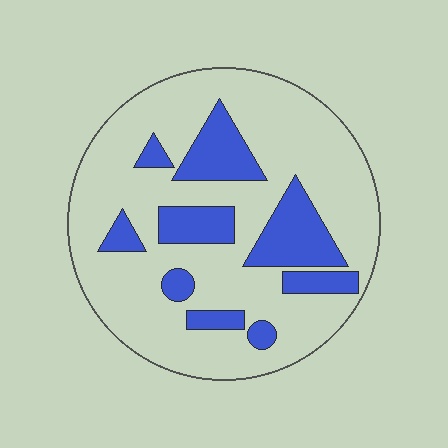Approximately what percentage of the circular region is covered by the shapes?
Approximately 25%.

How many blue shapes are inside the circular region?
9.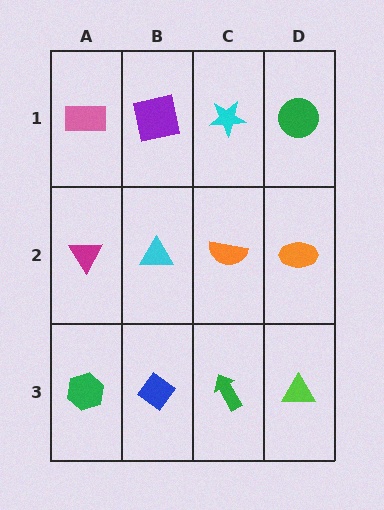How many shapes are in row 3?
4 shapes.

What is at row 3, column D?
A lime triangle.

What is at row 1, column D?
A green circle.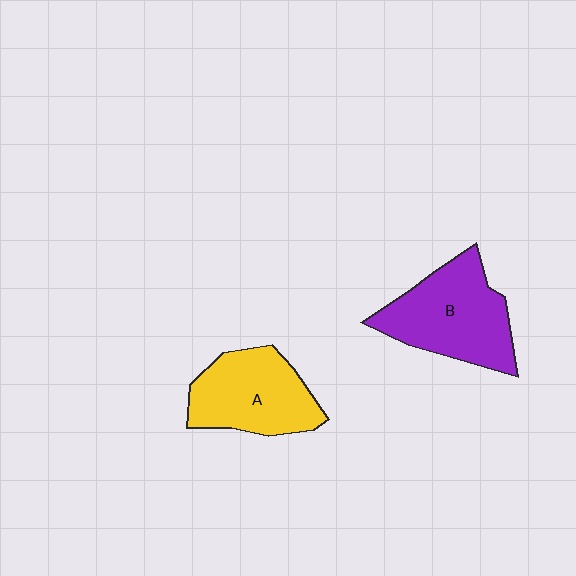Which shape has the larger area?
Shape B (purple).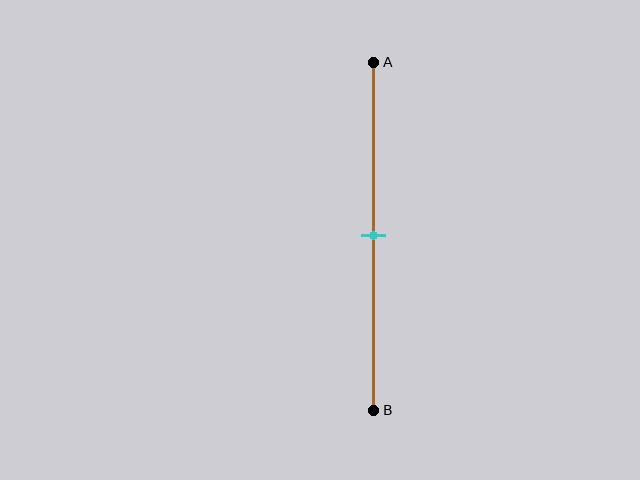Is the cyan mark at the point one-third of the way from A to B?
No, the mark is at about 50% from A, not at the 33% one-third point.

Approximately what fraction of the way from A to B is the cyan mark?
The cyan mark is approximately 50% of the way from A to B.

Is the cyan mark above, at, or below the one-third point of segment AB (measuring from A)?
The cyan mark is below the one-third point of segment AB.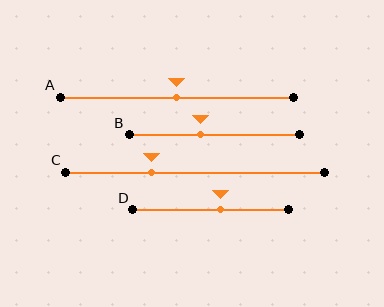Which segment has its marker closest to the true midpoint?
Segment A has its marker closest to the true midpoint.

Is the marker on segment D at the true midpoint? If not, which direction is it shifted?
No, the marker on segment D is shifted to the right by about 7% of the segment length.